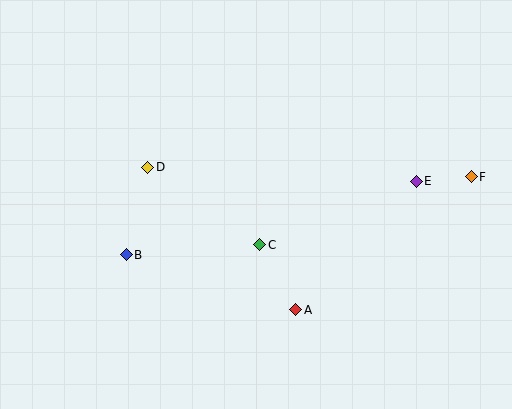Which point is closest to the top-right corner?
Point F is closest to the top-right corner.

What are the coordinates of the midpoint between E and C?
The midpoint between E and C is at (338, 213).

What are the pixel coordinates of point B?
Point B is at (126, 255).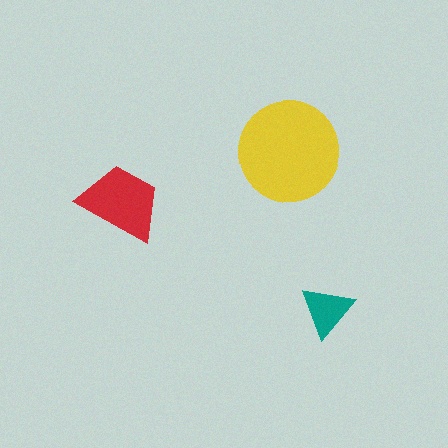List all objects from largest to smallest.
The yellow circle, the red trapezoid, the teal triangle.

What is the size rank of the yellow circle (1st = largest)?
1st.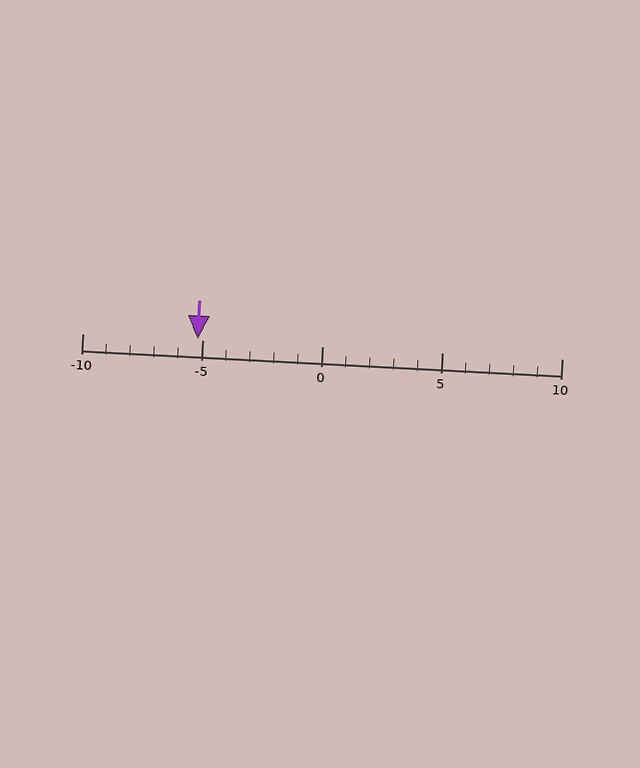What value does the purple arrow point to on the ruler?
The purple arrow points to approximately -5.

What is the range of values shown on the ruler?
The ruler shows values from -10 to 10.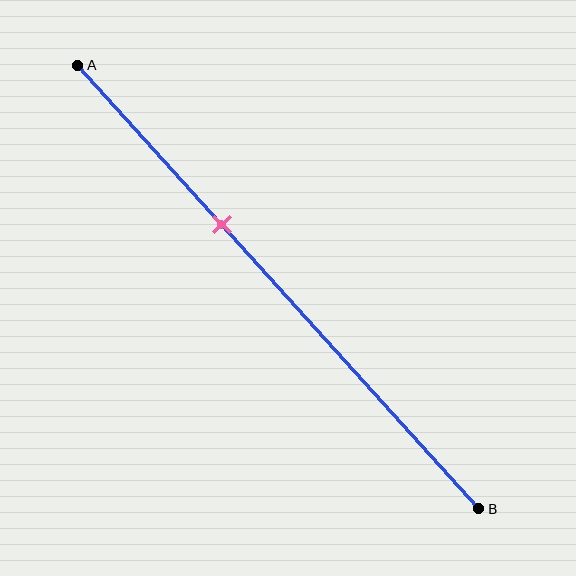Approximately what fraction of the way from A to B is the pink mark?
The pink mark is approximately 35% of the way from A to B.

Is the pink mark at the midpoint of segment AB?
No, the mark is at about 35% from A, not at the 50% midpoint.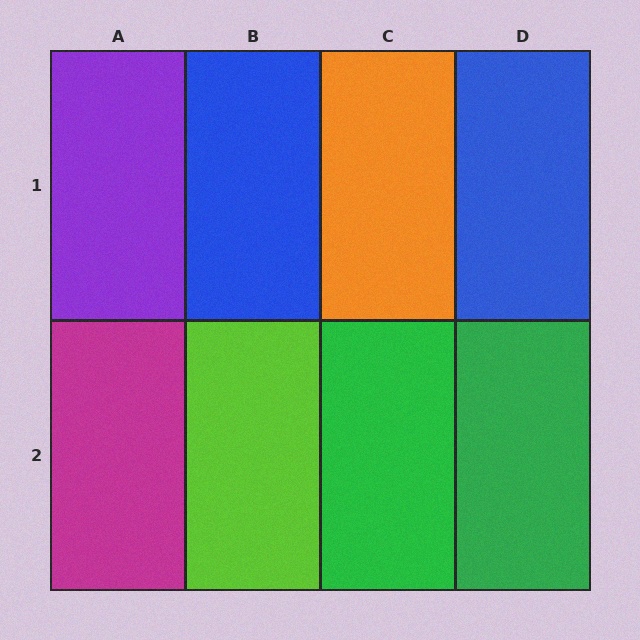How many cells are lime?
1 cell is lime.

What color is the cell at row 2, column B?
Lime.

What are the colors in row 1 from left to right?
Purple, blue, orange, blue.